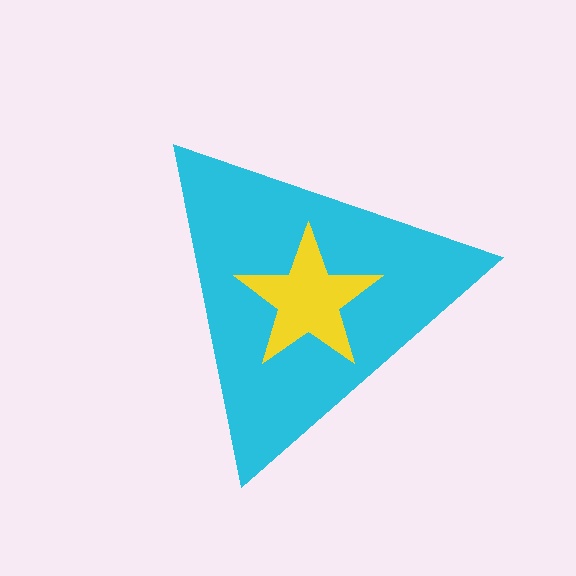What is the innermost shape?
The yellow star.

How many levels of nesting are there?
2.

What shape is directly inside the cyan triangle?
The yellow star.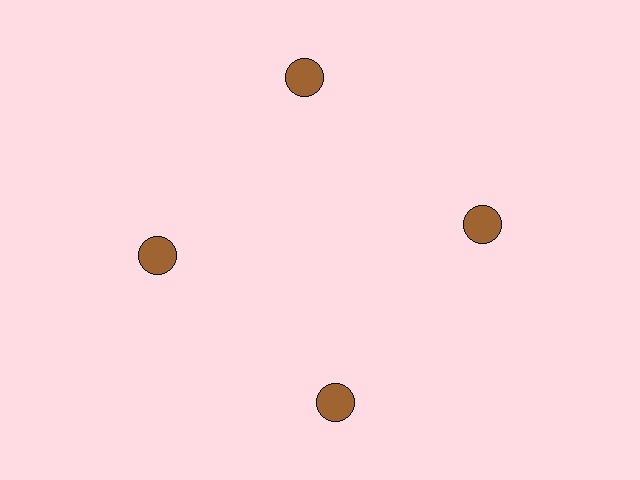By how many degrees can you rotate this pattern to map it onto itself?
The pattern maps onto itself every 90 degrees of rotation.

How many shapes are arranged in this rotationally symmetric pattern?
There are 4 shapes, arranged in 4 groups of 1.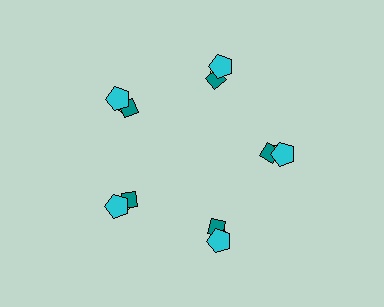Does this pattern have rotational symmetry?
Yes, this pattern has 5-fold rotational symmetry. It looks the same after rotating 72 degrees around the center.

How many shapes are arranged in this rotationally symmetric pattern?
There are 15 shapes, arranged in 5 groups of 3.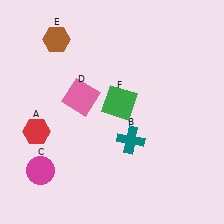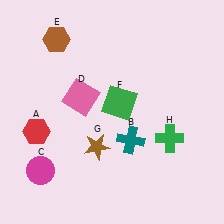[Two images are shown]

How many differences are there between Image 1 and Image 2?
There are 2 differences between the two images.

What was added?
A brown star (G), a green cross (H) were added in Image 2.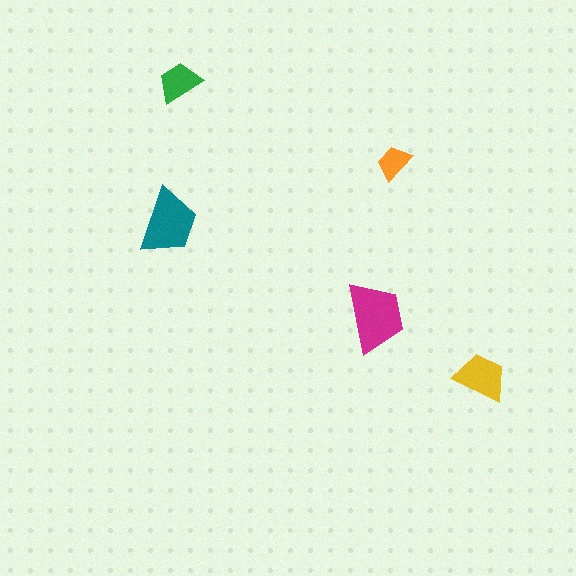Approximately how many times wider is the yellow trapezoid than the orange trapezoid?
About 1.5 times wider.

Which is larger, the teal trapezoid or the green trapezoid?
The teal one.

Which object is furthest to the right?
The yellow trapezoid is rightmost.